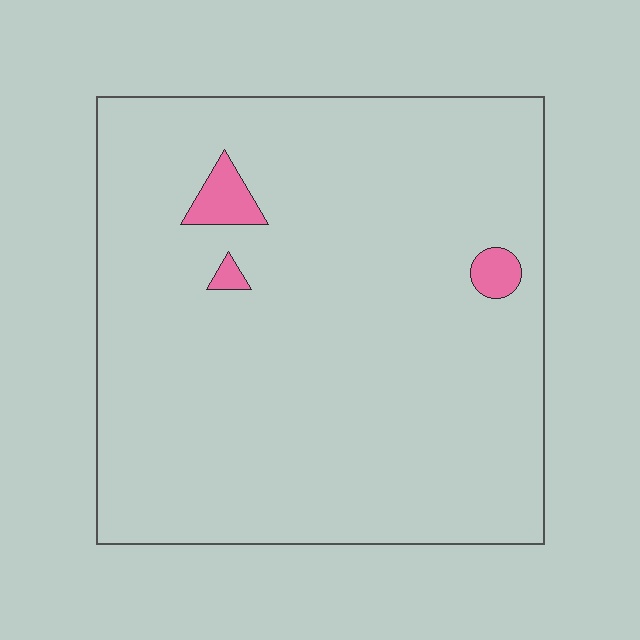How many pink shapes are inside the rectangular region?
3.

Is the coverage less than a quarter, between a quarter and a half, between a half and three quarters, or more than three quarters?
Less than a quarter.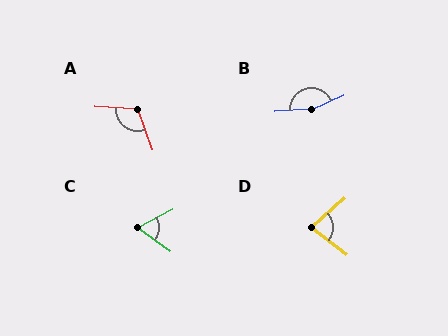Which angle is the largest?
B, at approximately 160 degrees.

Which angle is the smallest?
C, at approximately 64 degrees.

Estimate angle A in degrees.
Approximately 113 degrees.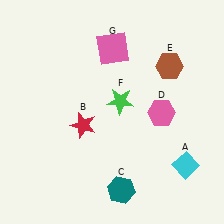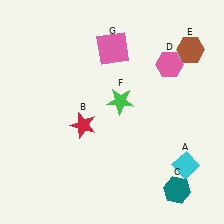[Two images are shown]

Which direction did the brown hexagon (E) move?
The brown hexagon (E) moved right.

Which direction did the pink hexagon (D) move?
The pink hexagon (D) moved up.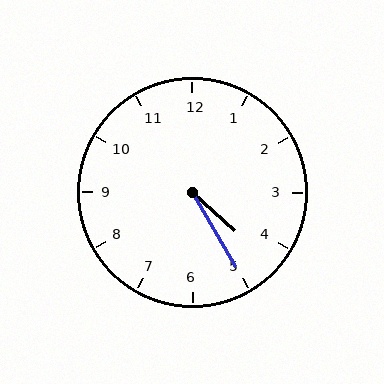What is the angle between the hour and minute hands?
Approximately 18 degrees.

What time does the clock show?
4:25.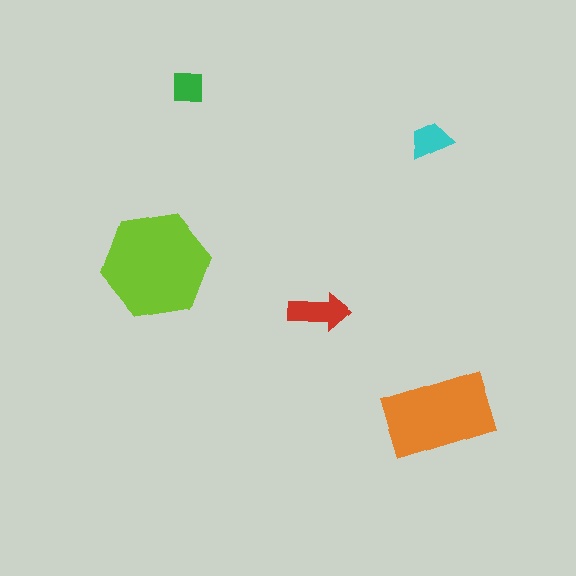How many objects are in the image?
There are 5 objects in the image.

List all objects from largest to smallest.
The lime hexagon, the orange rectangle, the red arrow, the cyan trapezoid, the green square.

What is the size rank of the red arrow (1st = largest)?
3rd.